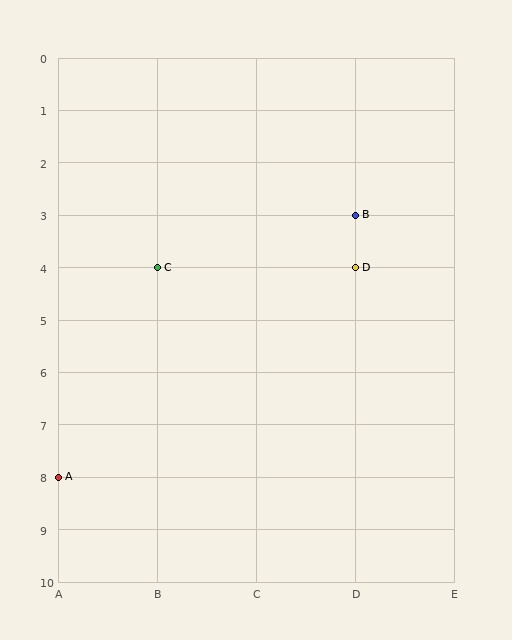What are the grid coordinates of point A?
Point A is at grid coordinates (A, 8).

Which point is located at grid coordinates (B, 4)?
Point C is at (B, 4).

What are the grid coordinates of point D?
Point D is at grid coordinates (D, 4).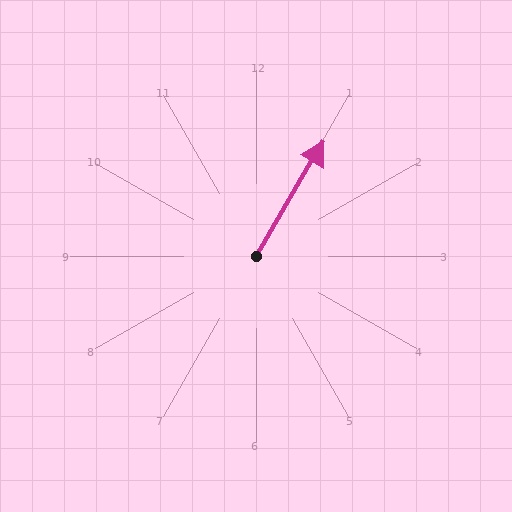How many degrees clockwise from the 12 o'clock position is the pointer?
Approximately 30 degrees.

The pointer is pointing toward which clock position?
Roughly 1 o'clock.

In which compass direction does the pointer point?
Northeast.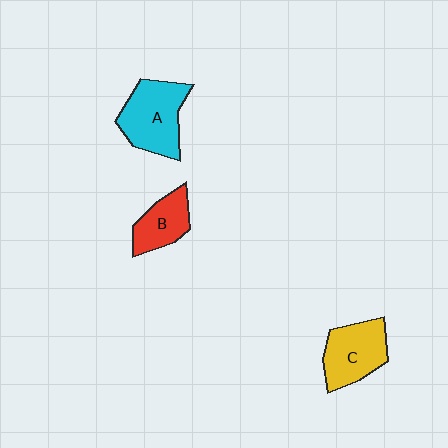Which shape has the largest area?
Shape A (cyan).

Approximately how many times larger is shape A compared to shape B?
Approximately 1.6 times.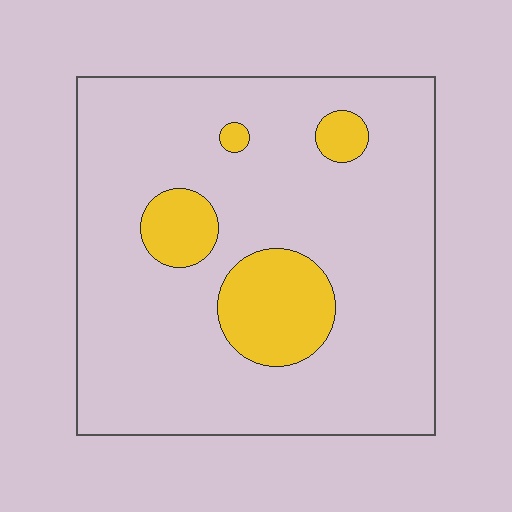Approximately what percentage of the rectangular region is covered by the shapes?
Approximately 15%.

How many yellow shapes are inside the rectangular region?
4.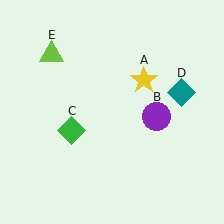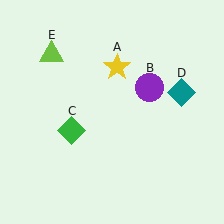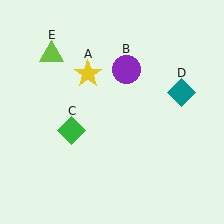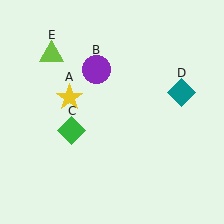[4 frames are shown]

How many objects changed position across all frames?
2 objects changed position: yellow star (object A), purple circle (object B).